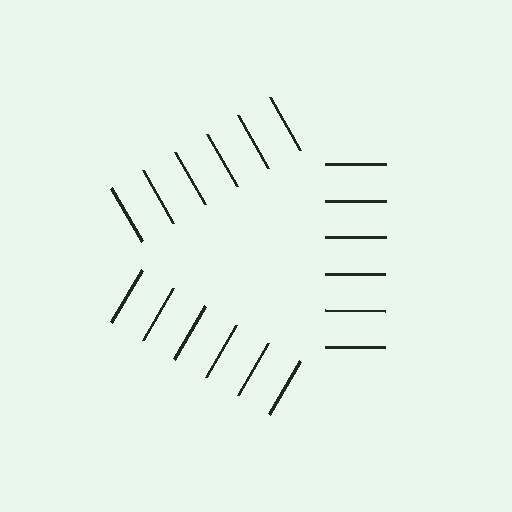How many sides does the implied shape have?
3 sides — the line-ends trace a triangle.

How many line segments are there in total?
18 — 6 along each of the 3 edges.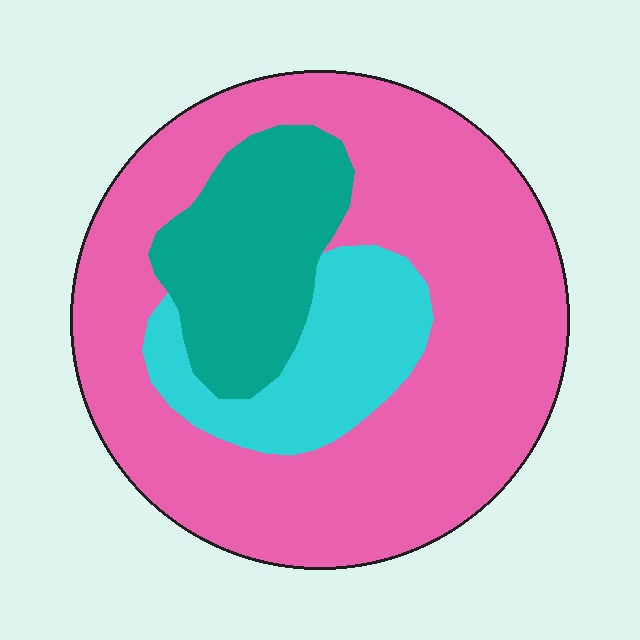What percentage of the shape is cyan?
Cyan takes up less than a quarter of the shape.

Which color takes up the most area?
Pink, at roughly 65%.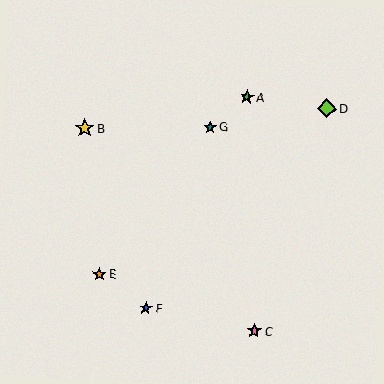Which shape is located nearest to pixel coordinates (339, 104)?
The lime diamond (labeled D) at (327, 109) is nearest to that location.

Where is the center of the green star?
The center of the green star is at (247, 97).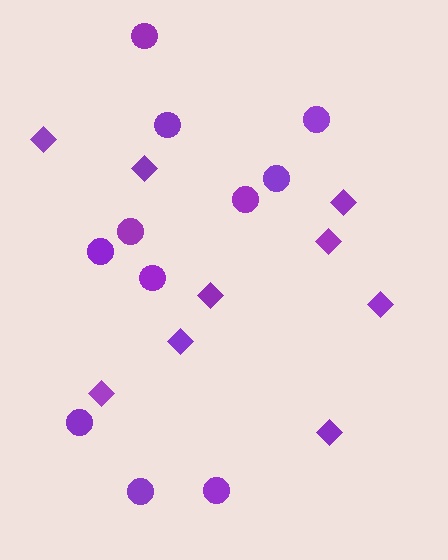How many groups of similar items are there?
There are 2 groups: one group of circles (11) and one group of diamonds (9).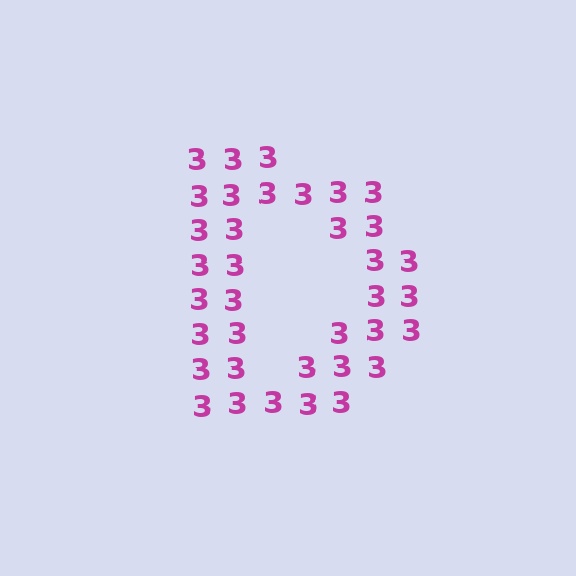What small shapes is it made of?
It is made of small digit 3's.